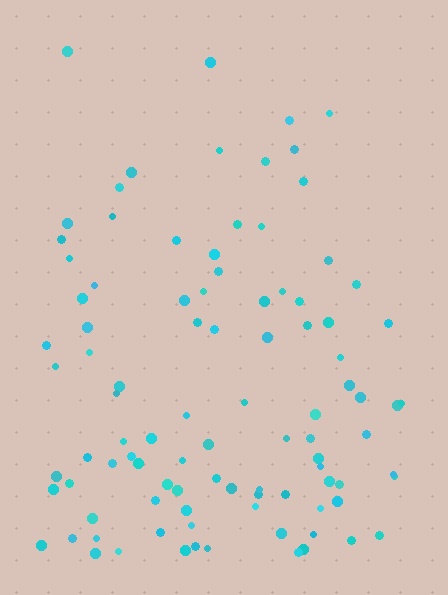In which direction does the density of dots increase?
From top to bottom, with the bottom side densest.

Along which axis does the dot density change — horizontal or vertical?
Vertical.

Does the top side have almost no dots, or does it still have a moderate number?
Still a moderate number, just noticeably fewer than the bottom.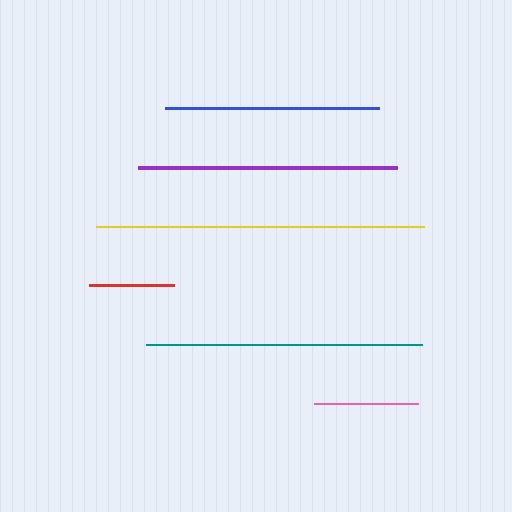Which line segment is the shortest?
The red line is the shortest at approximately 86 pixels.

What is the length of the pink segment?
The pink segment is approximately 103 pixels long.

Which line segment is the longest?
The yellow line is the longest at approximately 328 pixels.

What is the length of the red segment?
The red segment is approximately 86 pixels long.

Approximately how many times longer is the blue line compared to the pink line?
The blue line is approximately 2.1 times the length of the pink line.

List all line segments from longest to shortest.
From longest to shortest: yellow, teal, purple, blue, pink, red.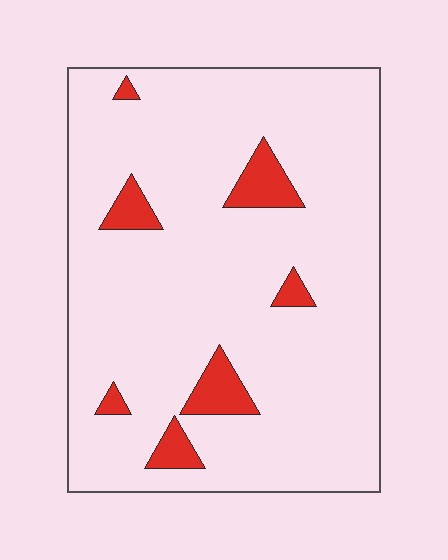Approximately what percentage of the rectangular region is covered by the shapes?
Approximately 10%.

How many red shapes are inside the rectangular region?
7.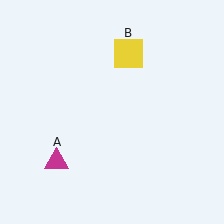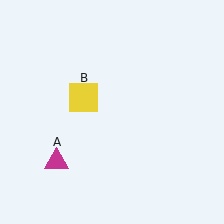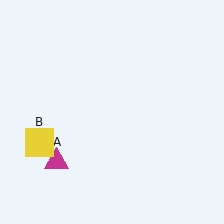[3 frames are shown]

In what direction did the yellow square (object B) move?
The yellow square (object B) moved down and to the left.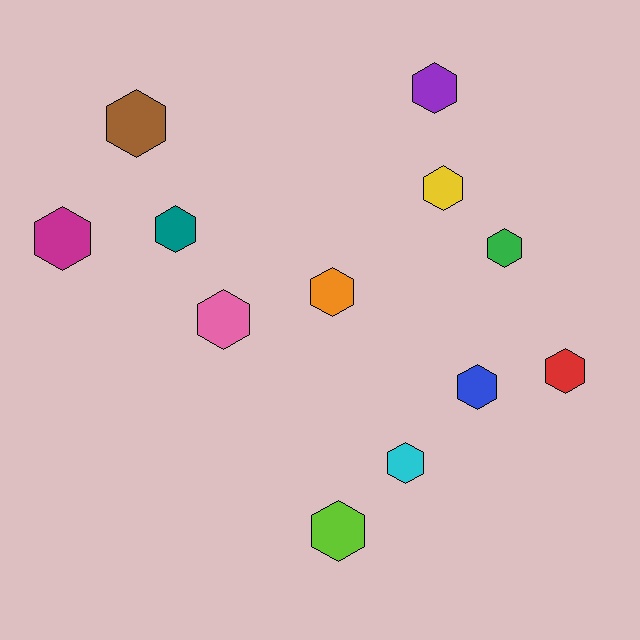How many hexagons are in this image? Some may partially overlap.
There are 12 hexagons.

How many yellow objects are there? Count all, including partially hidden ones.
There is 1 yellow object.